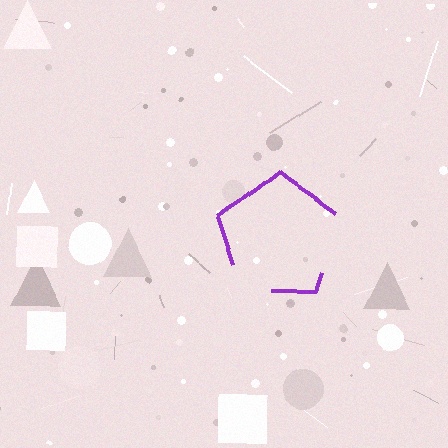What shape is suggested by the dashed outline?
The dashed outline suggests a pentagon.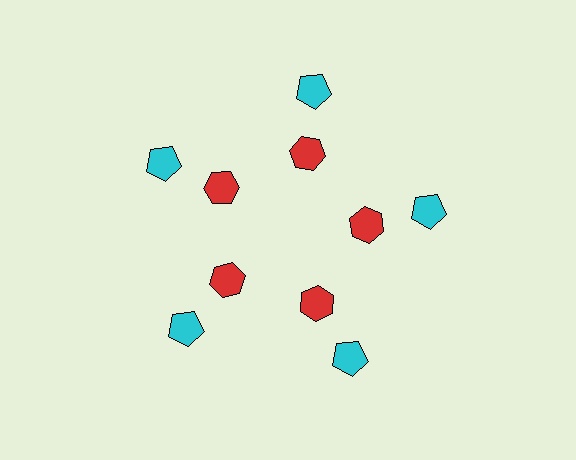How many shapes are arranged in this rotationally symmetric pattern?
There are 10 shapes, arranged in 5 groups of 2.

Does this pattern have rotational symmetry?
Yes, this pattern has 5-fold rotational symmetry. It looks the same after rotating 72 degrees around the center.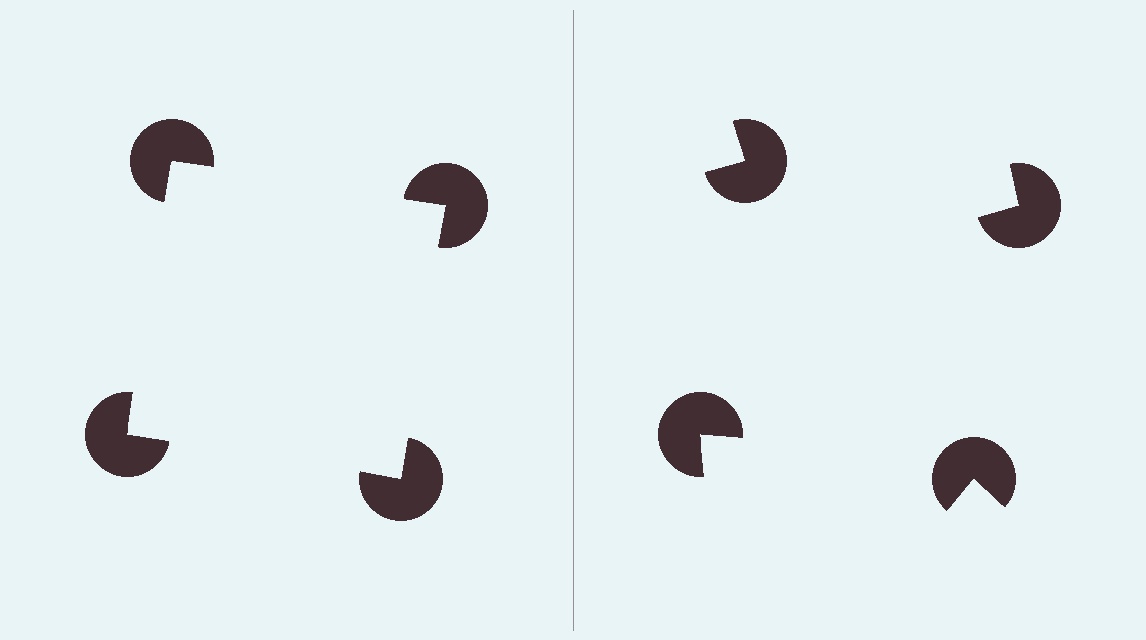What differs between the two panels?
The pac-man discs are positioned identically on both sides; only the wedge orientations differ. On the left they align to a square; on the right they are misaligned.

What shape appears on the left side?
An illusory square.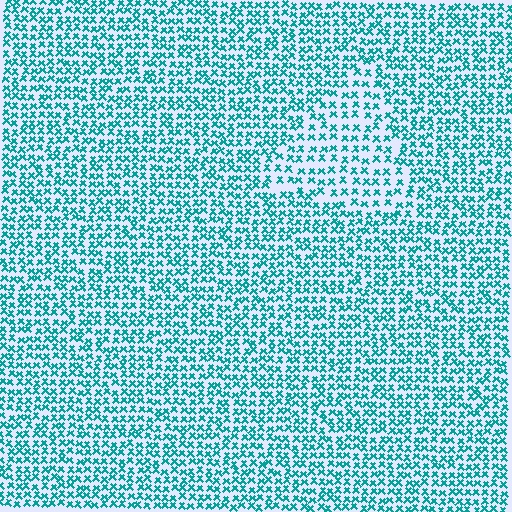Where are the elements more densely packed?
The elements are more densely packed outside the triangle boundary.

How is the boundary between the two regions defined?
The boundary is defined by a change in element density (approximately 1.6x ratio). All elements are the same color, size, and shape.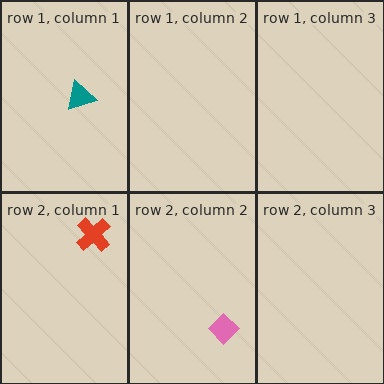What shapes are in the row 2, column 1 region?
The red cross.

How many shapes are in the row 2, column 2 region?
1.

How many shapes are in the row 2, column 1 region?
1.